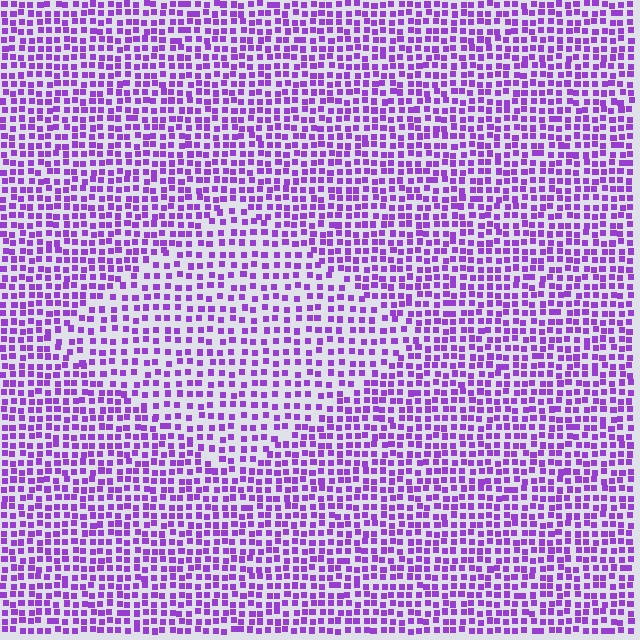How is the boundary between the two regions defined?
The boundary is defined by a change in element density (approximately 1.5x ratio). All elements are the same color, size, and shape.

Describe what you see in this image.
The image contains small purple elements arranged at two different densities. A diamond-shaped region is visible where the elements are less densely packed than the surrounding area.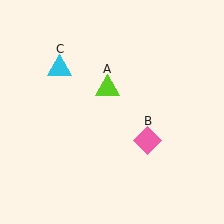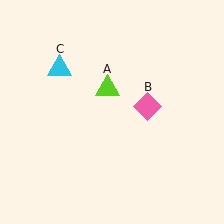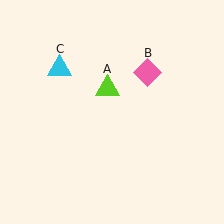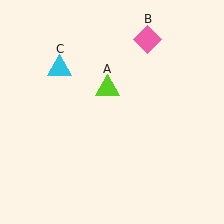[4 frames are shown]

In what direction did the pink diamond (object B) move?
The pink diamond (object B) moved up.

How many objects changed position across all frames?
1 object changed position: pink diamond (object B).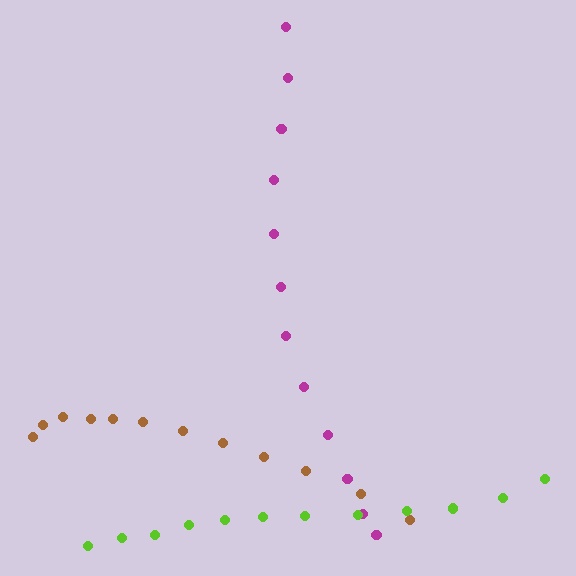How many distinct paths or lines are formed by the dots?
There are 3 distinct paths.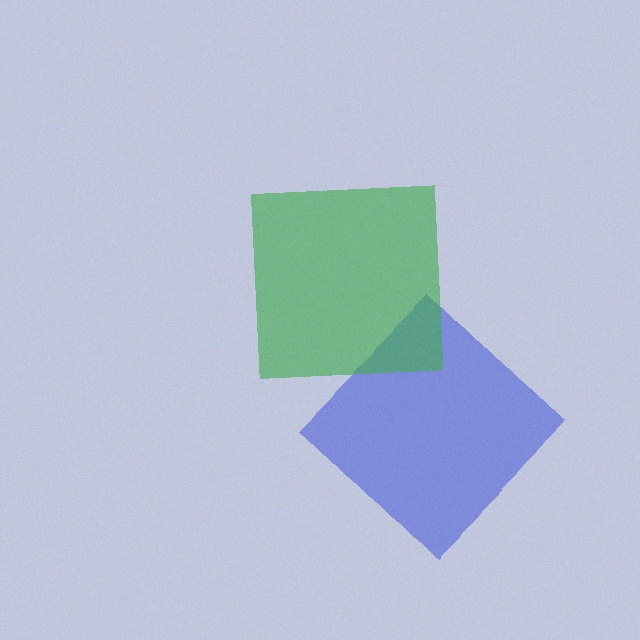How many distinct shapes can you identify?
There are 2 distinct shapes: a blue diamond, a green square.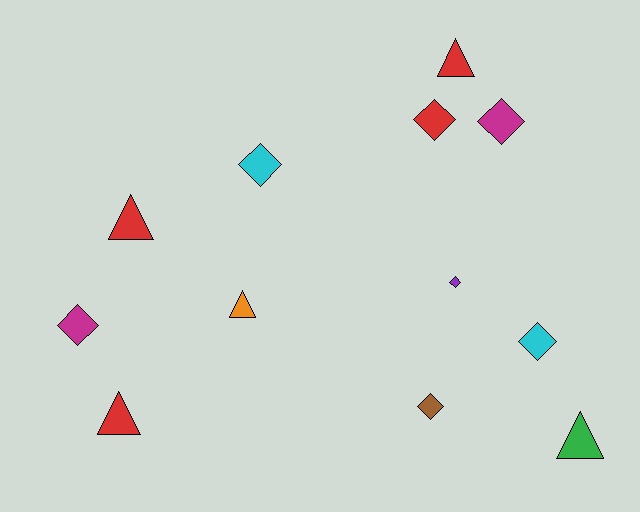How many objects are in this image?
There are 12 objects.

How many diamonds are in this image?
There are 7 diamonds.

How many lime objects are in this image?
There are no lime objects.